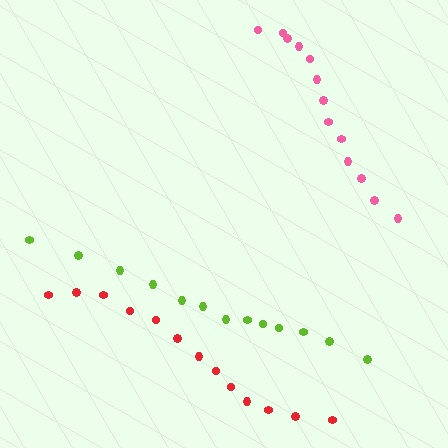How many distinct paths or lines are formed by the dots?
There are 3 distinct paths.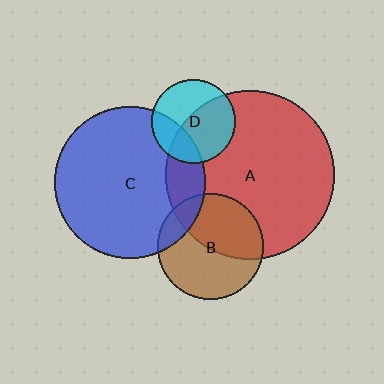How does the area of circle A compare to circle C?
Approximately 1.2 times.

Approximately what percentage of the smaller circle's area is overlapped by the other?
Approximately 15%.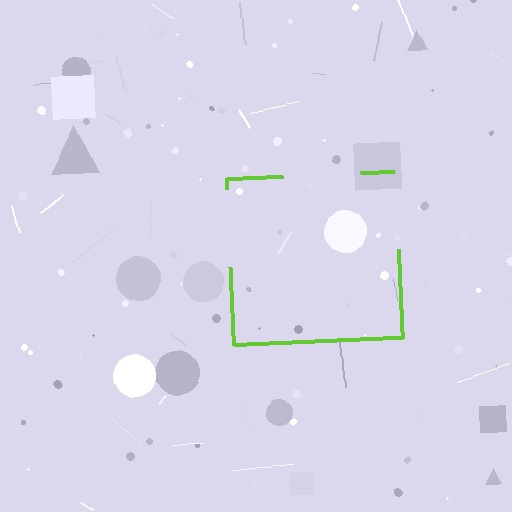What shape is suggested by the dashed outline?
The dashed outline suggests a square.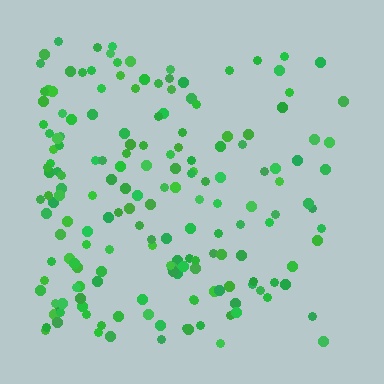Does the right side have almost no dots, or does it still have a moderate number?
Still a moderate number, just noticeably fewer than the left.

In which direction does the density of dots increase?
From right to left, with the left side densest.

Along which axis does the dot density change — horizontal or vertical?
Horizontal.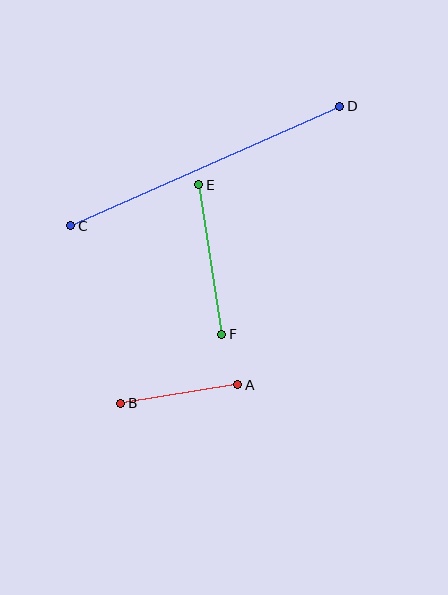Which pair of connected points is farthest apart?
Points C and D are farthest apart.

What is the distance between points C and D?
The distance is approximately 295 pixels.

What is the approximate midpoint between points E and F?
The midpoint is at approximately (210, 260) pixels.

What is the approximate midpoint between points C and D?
The midpoint is at approximately (205, 166) pixels.